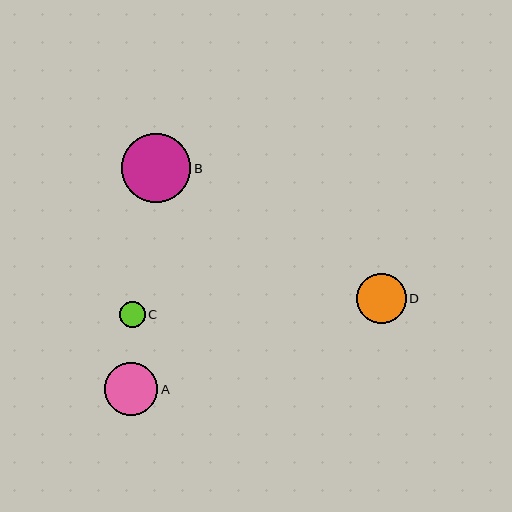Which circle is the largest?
Circle B is the largest with a size of approximately 70 pixels.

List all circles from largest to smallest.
From largest to smallest: B, A, D, C.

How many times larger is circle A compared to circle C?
Circle A is approximately 2.1 times the size of circle C.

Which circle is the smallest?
Circle C is the smallest with a size of approximately 25 pixels.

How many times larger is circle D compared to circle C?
Circle D is approximately 2.0 times the size of circle C.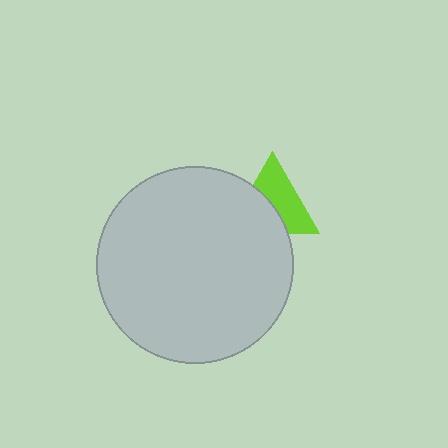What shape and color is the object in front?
The object in front is a light gray circle.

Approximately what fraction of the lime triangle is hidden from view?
Roughly 44% of the lime triangle is hidden behind the light gray circle.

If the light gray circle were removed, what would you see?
You would see the complete lime triangle.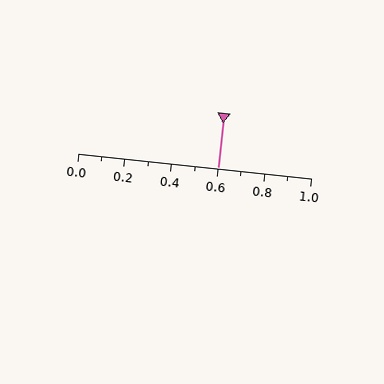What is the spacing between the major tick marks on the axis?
The major ticks are spaced 0.2 apart.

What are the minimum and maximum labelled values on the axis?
The axis runs from 0.0 to 1.0.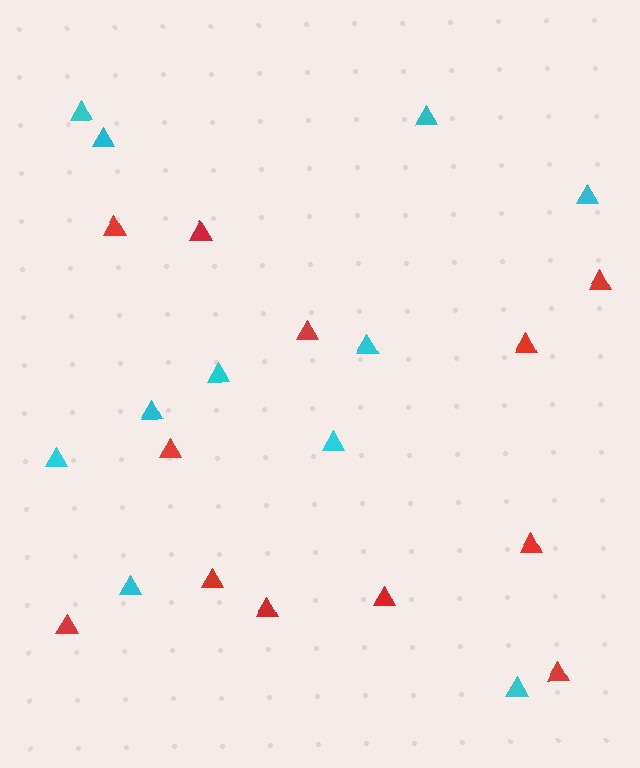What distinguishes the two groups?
There are 2 groups: one group of red triangles (12) and one group of cyan triangles (11).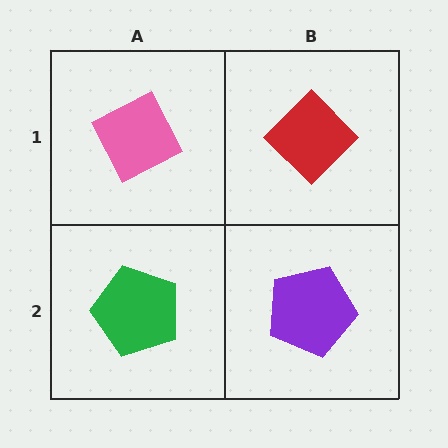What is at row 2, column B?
A purple pentagon.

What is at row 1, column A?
A pink diamond.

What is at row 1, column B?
A red diamond.